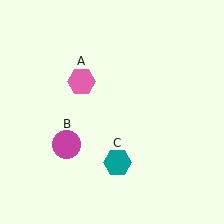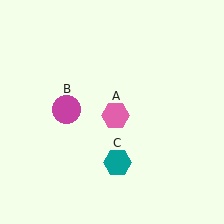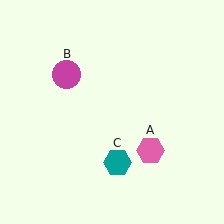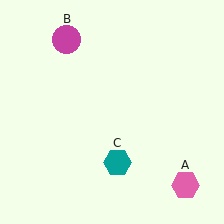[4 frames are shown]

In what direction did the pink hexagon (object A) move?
The pink hexagon (object A) moved down and to the right.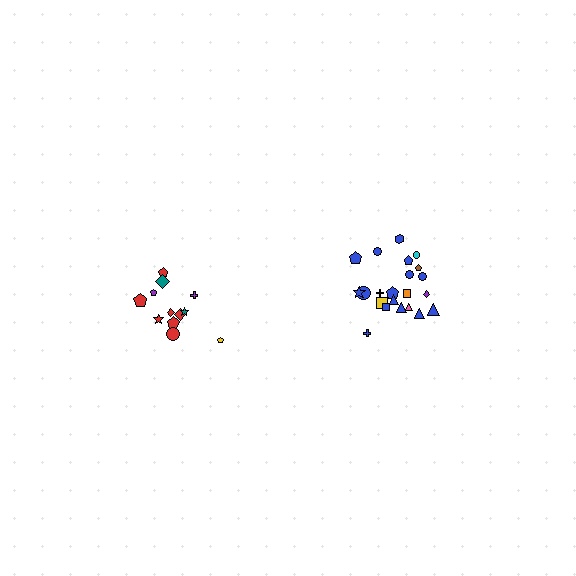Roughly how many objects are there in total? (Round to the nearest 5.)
Roughly 35 objects in total.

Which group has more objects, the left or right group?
The right group.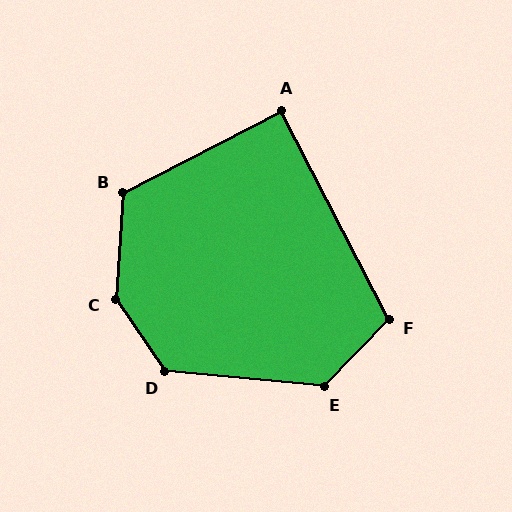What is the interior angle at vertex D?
Approximately 130 degrees (obtuse).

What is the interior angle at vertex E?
Approximately 129 degrees (obtuse).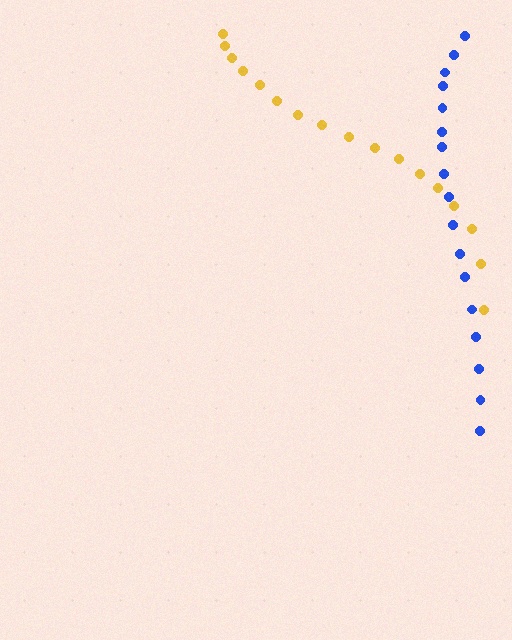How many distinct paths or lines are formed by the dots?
There are 2 distinct paths.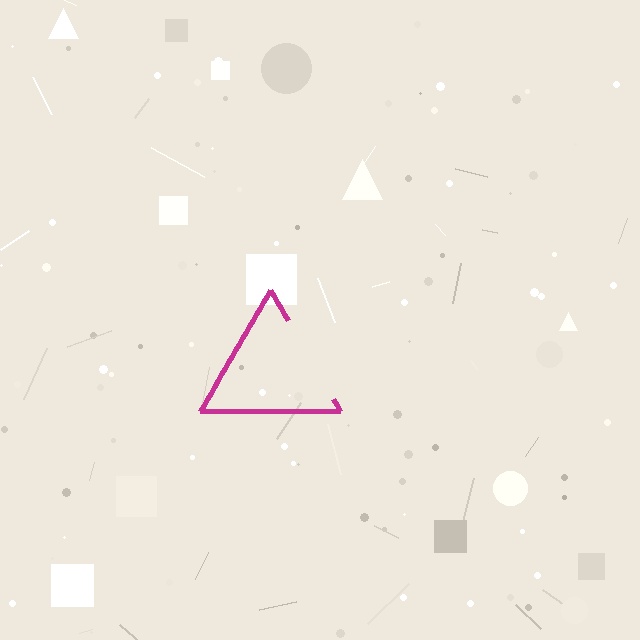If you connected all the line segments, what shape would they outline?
They would outline a triangle.